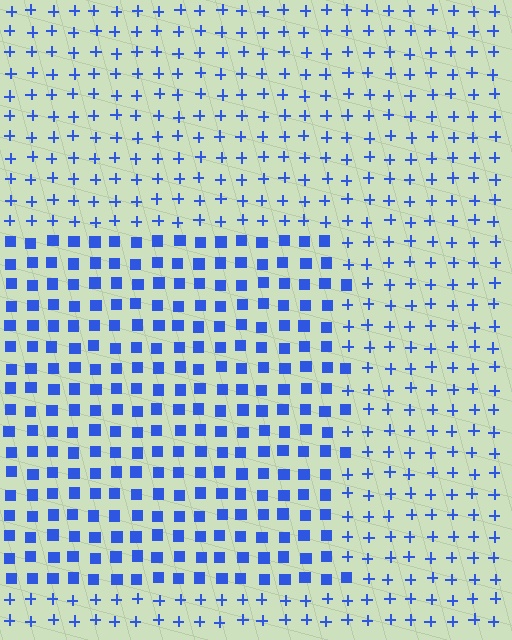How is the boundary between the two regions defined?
The boundary is defined by a change in element shape: squares inside vs. plus signs outside. All elements share the same color and spacing.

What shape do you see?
I see a rectangle.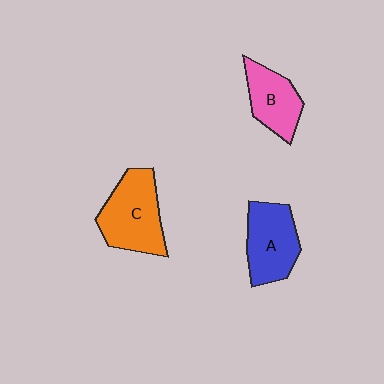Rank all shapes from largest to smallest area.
From largest to smallest: C (orange), A (blue), B (pink).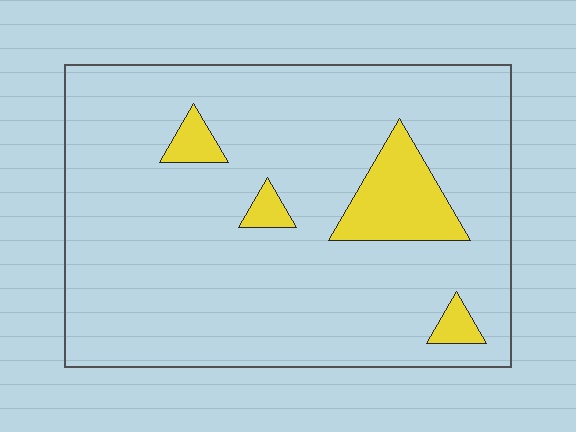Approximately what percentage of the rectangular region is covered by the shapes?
Approximately 10%.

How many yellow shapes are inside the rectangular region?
4.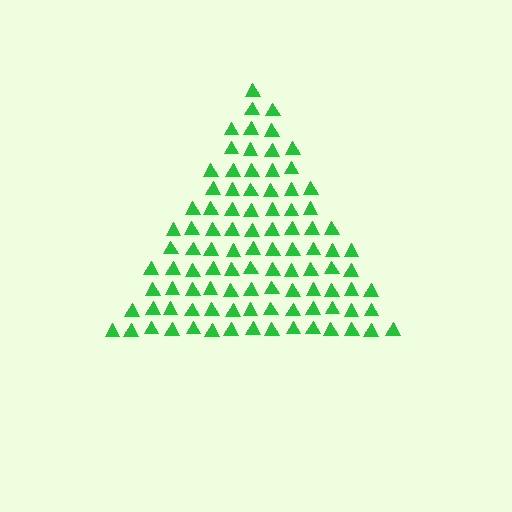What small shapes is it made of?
It is made of small triangles.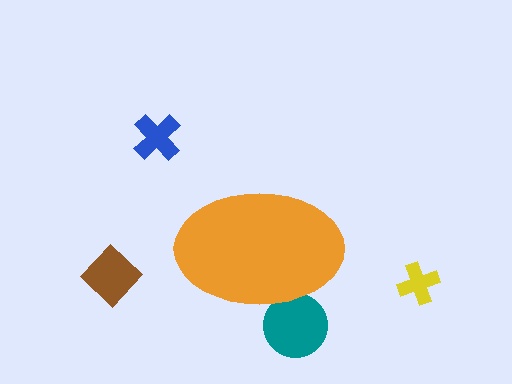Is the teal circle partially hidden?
Yes, the teal circle is partially hidden behind the orange ellipse.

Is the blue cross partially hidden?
No, the blue cross is fully visible.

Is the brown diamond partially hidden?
No, the brown diamond is fully visible.